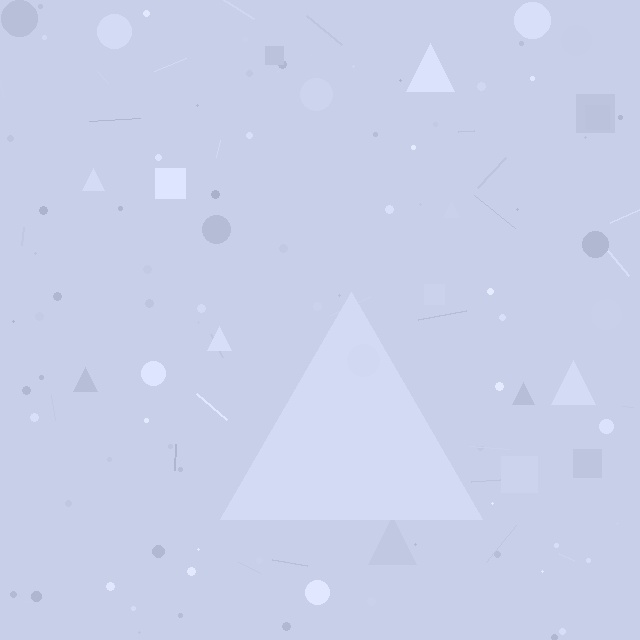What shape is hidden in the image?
A triangle is hidden in the image.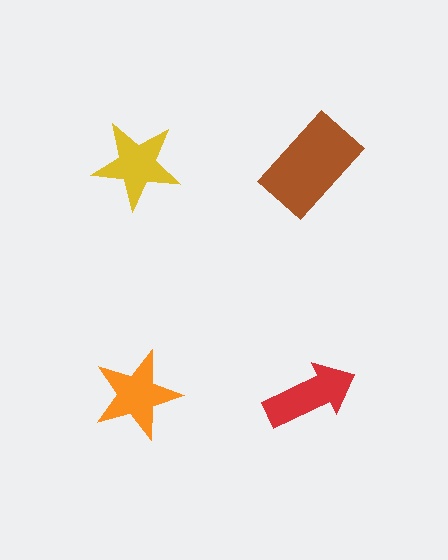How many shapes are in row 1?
2 shapes.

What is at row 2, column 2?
A red arrow.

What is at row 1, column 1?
A yellow star.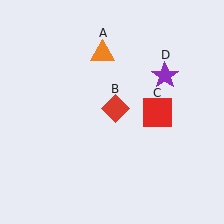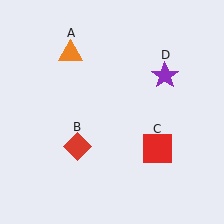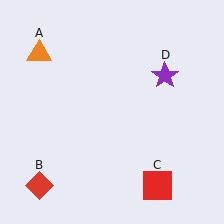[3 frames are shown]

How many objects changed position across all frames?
3 objects changed position: orange triangle (object A), red diamond (object B), red square (object C).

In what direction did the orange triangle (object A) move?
The orange triangle (object A) moved left.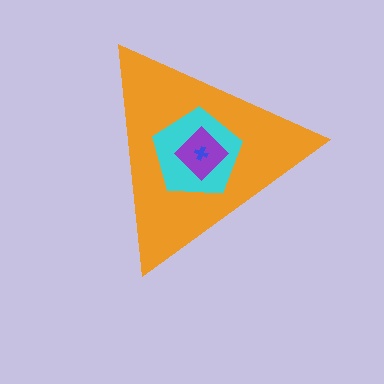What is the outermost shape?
The orange triangle.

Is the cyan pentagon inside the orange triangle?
Yes.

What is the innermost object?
The blue cross.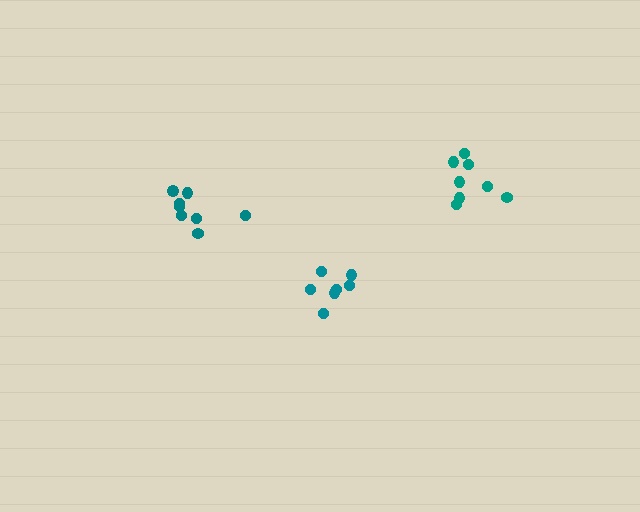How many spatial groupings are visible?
There are 3 spatial groupings.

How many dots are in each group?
Group 1: 8 dots, Group 2: 7 dots, Group 3: 8 dots (23 total).